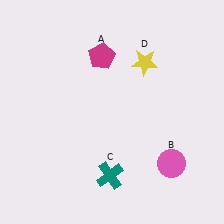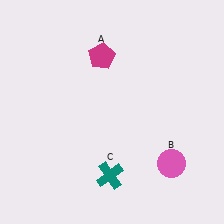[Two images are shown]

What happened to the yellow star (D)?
The yellow star (D) was removed in Image 2. It was in the top-right area of Image 1.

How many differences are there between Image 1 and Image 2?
There is 1 difference between the two images.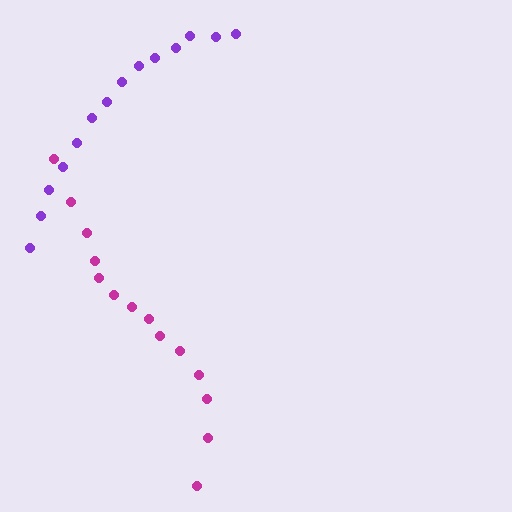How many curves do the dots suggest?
There are 2 distinct paths.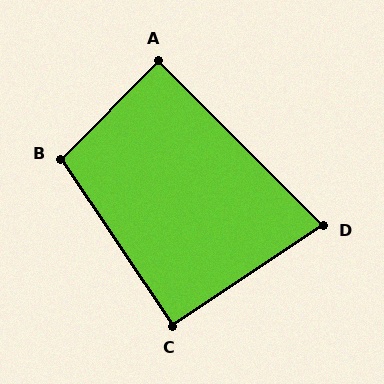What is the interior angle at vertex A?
Approximately 90 degrees (approximately right).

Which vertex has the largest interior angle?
B, at approximately 101 degrees.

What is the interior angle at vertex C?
Approximately 90 degrees (approximately right).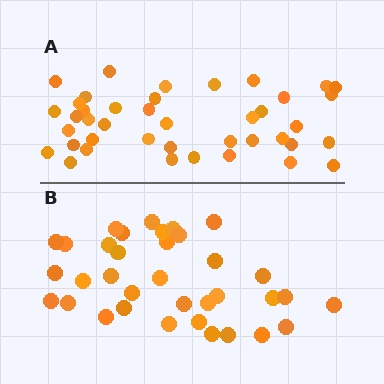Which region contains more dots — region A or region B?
Region A (the top region) has more dots.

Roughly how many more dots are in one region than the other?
Region A has about 6 more dots than region B.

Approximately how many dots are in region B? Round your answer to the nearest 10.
About 40 dots. (The exact count is 35, which rounds to 40.)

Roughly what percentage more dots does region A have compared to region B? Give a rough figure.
About 15% more.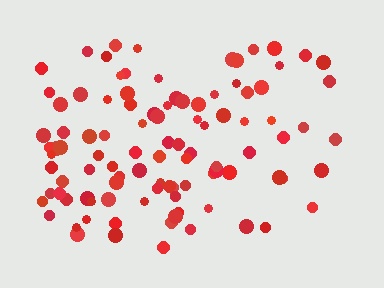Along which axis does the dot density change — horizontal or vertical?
Horizontal.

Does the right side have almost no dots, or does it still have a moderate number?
Still a moderate number, just noticeably fewer than the left.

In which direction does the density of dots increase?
From right to left, with the left side densest.